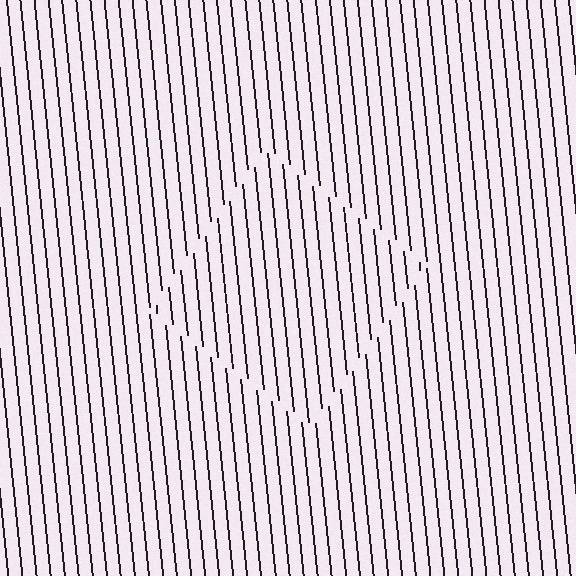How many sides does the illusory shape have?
4 sides — the line-ends trace a square.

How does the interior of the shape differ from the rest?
The interior of the shape contains the same grating, shifted by half a period — the contour is defined by the phase discontinuity where line-ends from the inner and outer gratings abut.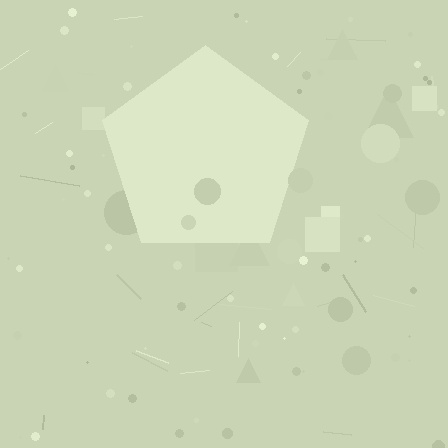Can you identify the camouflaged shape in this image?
The camouflaged shape is a pentagon.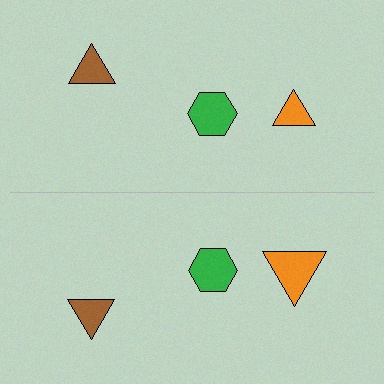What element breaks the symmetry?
The orange triangle on the bottom side has a different size than its mirror counterpart.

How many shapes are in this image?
There are 6 shapes in this image.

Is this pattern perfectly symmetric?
No, the pattern is not perfectly symmetric. The orange triangle on the bottom side has a different size than its mirror counterpart.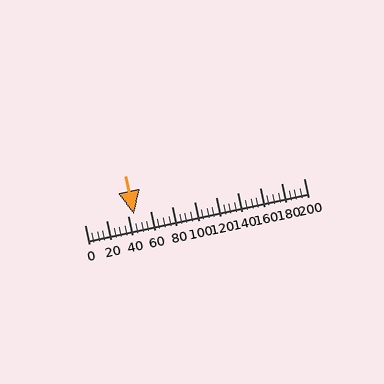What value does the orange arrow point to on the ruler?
The orange arrow points to approximately 45.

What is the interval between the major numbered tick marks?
The major tick marks are spaced 20 units apart.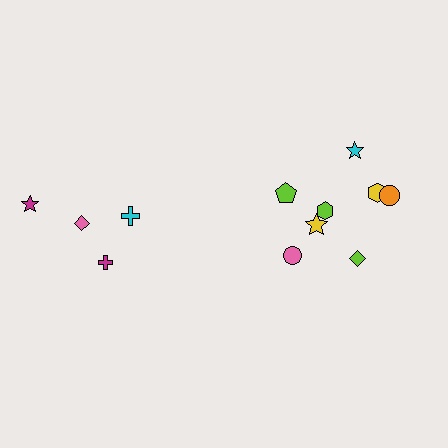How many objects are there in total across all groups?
There are 12 objects.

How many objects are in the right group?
There are 8 objects.